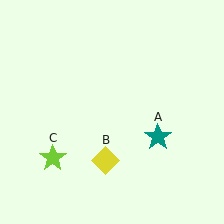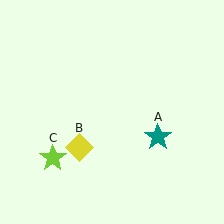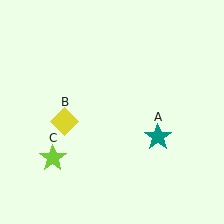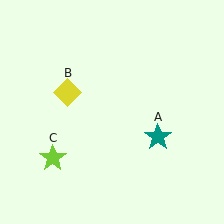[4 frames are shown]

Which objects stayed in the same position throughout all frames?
Teal star (object A) and lime star (object C) remained stationary.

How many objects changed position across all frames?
1 object changed position: yellow diamond (object B).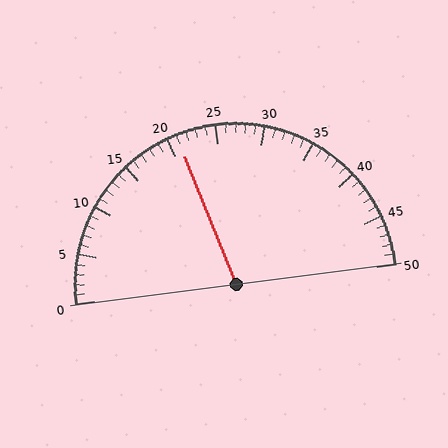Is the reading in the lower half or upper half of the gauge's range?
The reading is in the lower half of the range (0 to 50).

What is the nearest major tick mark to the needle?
The nearest major tick mark is 20.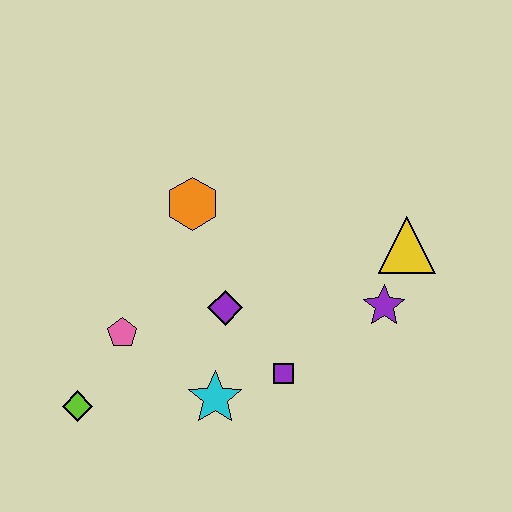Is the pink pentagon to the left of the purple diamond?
Yes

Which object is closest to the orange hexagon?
The purple diamond is closest to the orange hexagon.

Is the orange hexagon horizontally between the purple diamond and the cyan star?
No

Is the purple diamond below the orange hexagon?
Yes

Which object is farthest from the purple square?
The lime diamond is farthest from the purple square.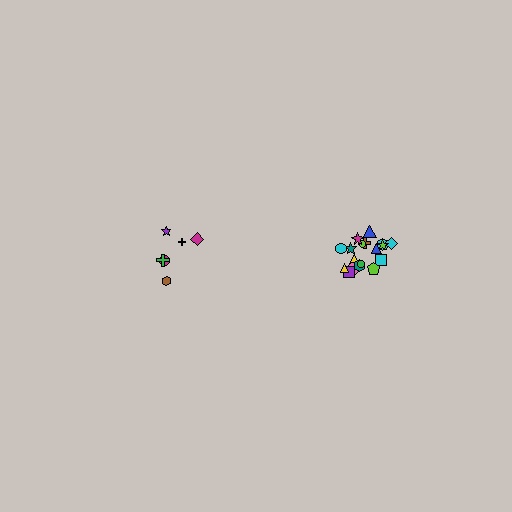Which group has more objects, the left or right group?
The right group.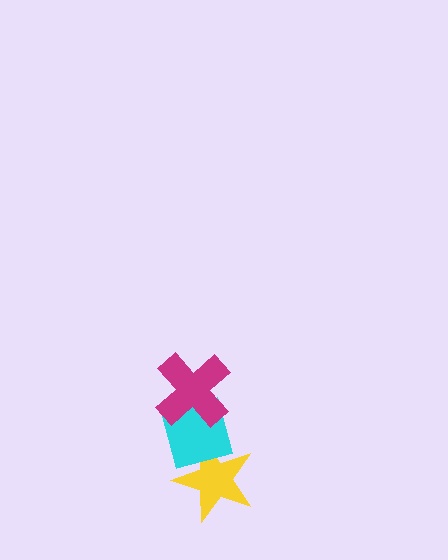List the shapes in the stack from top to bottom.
From top to bottom: the magenta cross, the cyan square, the yellow star.